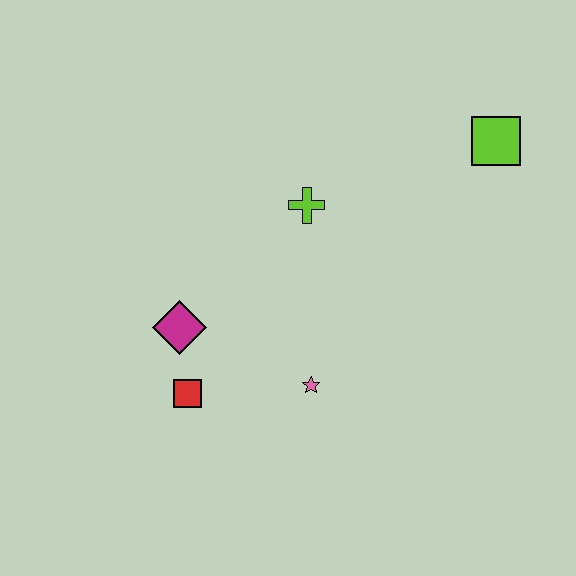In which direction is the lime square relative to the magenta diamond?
The lime square is to the right of the magenta diamond.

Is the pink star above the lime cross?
No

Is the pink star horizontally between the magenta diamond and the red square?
No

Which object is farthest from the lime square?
The red square is farthest from the lime square.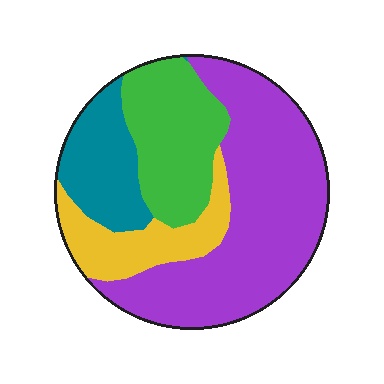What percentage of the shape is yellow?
Yellow takes up less than a sixth of the shape.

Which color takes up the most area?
Purple, at roughly 50%.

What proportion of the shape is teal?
Teal takes up less than a sixth of the shape.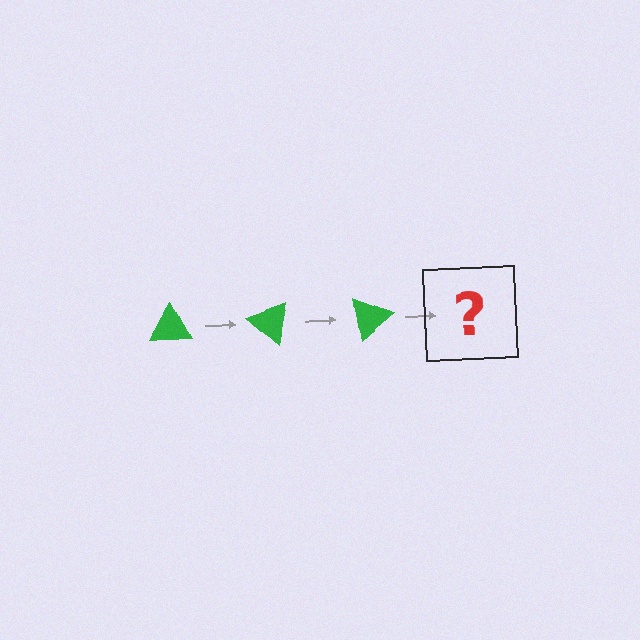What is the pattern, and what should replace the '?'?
The pattern is that the triangle rotates 40 degrees each step. The '?' should be a green triangle rotated 120 degrees.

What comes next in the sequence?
The next element should be a green triangle rotated 120 degrees.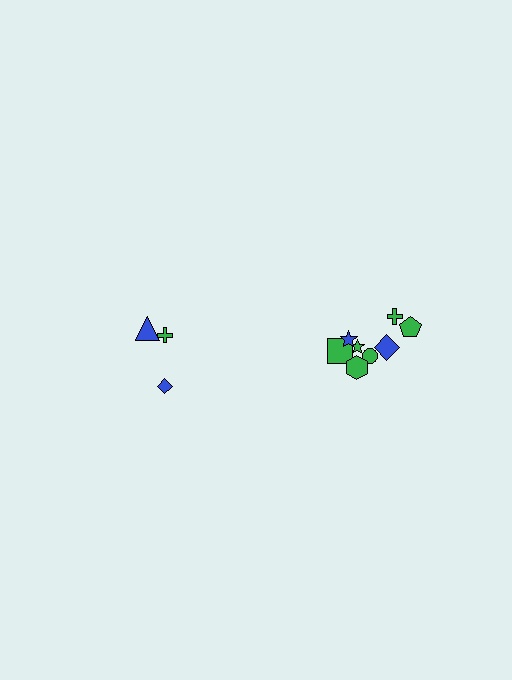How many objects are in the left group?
There are 3 objects.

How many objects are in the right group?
There are 8 objects.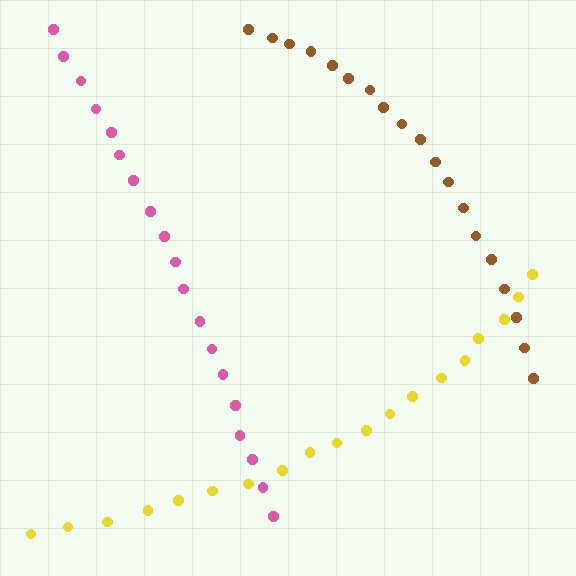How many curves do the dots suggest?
There are 3 distinct paths.